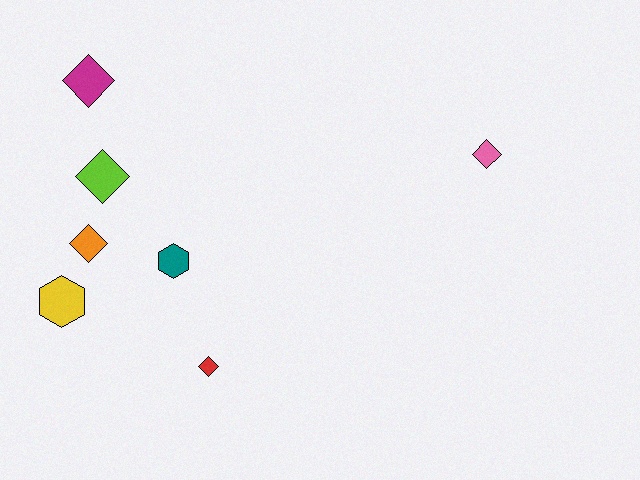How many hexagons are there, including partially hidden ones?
There are 2 hexagons.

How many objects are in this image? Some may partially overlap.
There are 7 objects.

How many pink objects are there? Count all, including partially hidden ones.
There is 1 pink object.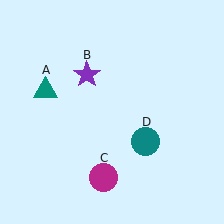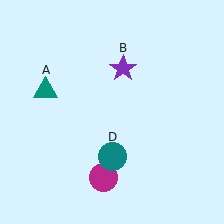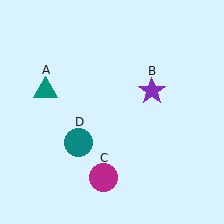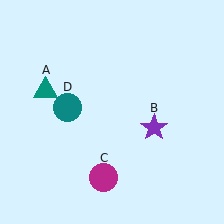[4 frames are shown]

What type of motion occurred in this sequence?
The purple star (object B), teal circle (object D) rotated clockwise around the center of the scene.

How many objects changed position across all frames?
2 objects changed position: purple star (object B), teal circle (object D).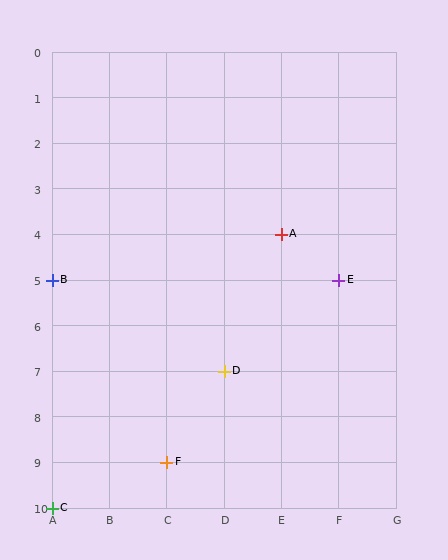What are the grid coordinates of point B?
Point B is at grid coordinates (A, 5).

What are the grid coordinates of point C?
Point C is at grid coordinates (A, 10).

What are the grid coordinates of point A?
Point A is at grid coordinates (E, 4).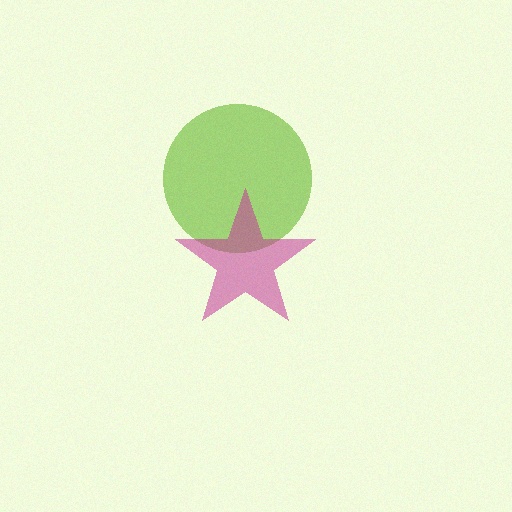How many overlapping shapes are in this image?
There are 2 overlapping shapes in the image.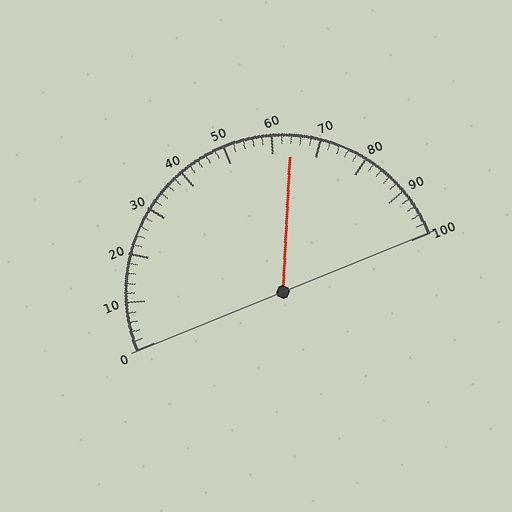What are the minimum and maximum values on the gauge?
The gauge ranges from 0 to 100.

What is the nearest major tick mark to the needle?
The nearest major tick mark is 60.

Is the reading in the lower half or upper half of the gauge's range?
The reading is in the upper half of the range (0 to 100).